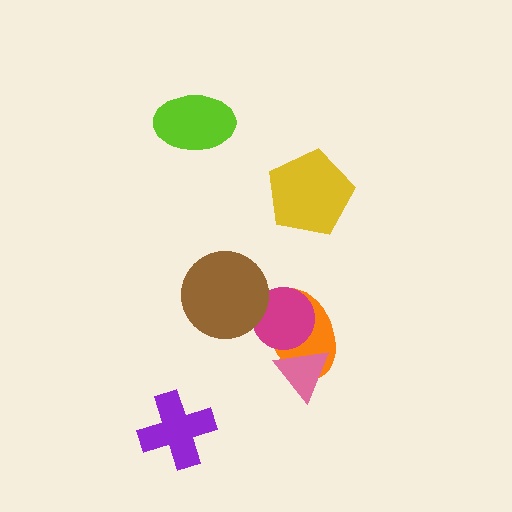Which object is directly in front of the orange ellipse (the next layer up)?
The magenta circle is directly in front of the orange ellipse.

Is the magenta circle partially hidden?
Yes, it is partially covered by another shape.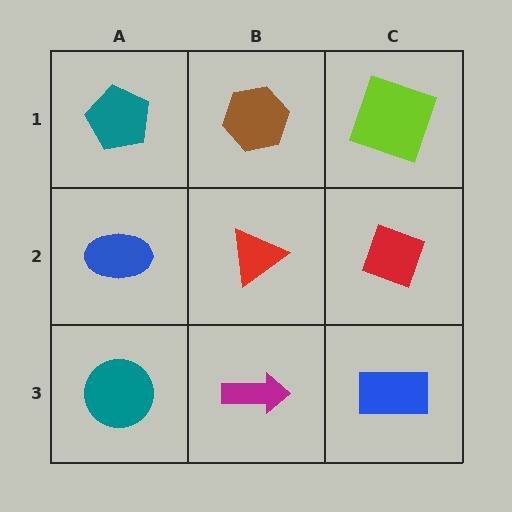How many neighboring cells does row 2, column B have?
4.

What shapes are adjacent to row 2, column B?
A brown hexagon (row 1, column B), a magenta arrow (row 3, column B), a blue ellipse (row 2, column A), a red diamond (row 2, column C).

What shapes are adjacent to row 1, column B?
A red triangle (row 2, column B), a teal pentagon (row 1, column A), a lime square (row 1, column C).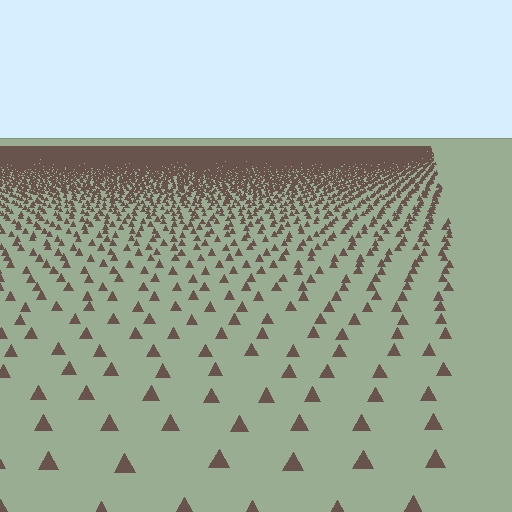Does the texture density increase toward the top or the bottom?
Density increases toward the top.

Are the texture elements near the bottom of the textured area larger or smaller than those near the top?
Larger. Near the bottom, elements are closer to the viewer and appear at a bigger on-screen size.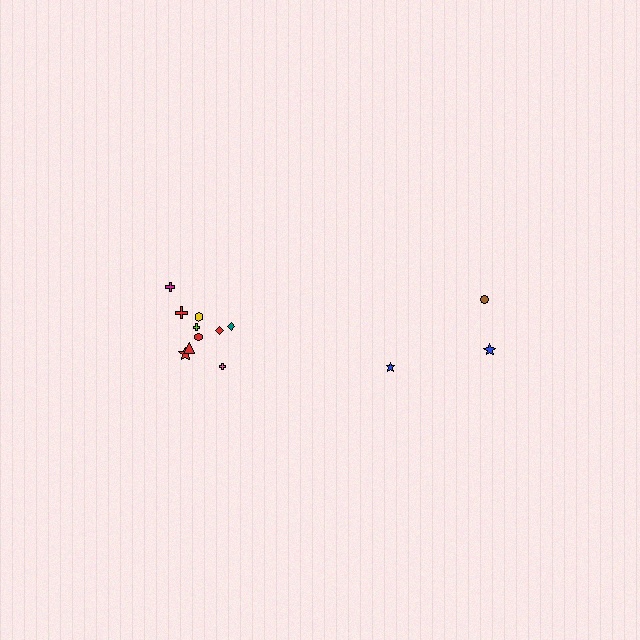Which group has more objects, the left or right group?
The left group.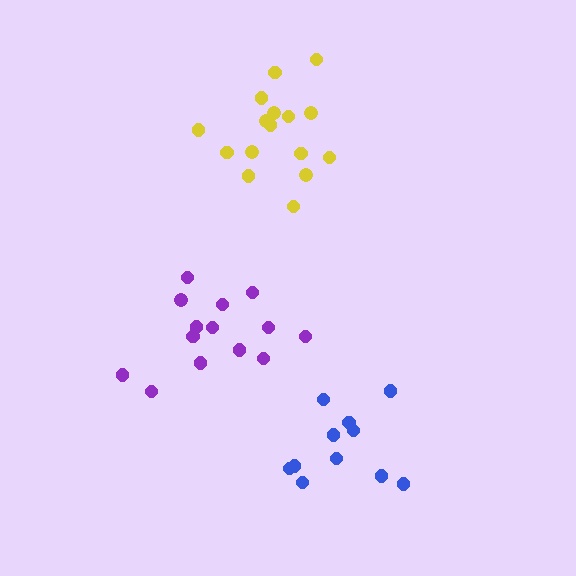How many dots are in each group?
Group 1: 16 dots, Group 2: 11 dots, Group 3: 14 dots (41 total).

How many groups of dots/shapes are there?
There are 3 groups.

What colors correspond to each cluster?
The clusters are colored: yellow, blue, purple.